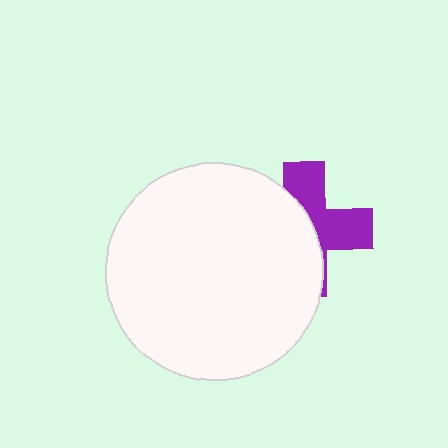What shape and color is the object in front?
The object in front is a white circle.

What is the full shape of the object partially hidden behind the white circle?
The partially hidden object is a purple cross.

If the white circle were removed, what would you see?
You would see the complete purple cross.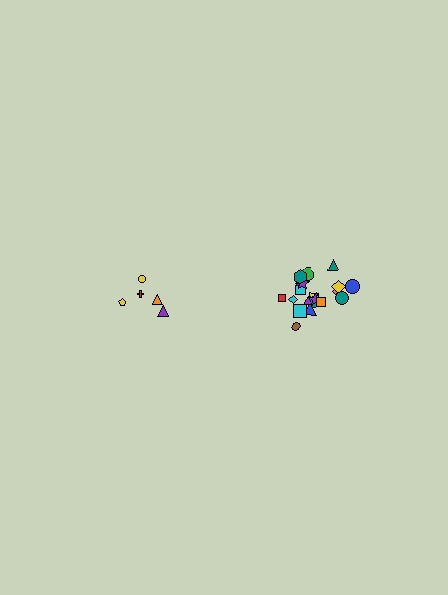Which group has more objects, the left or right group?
The right group.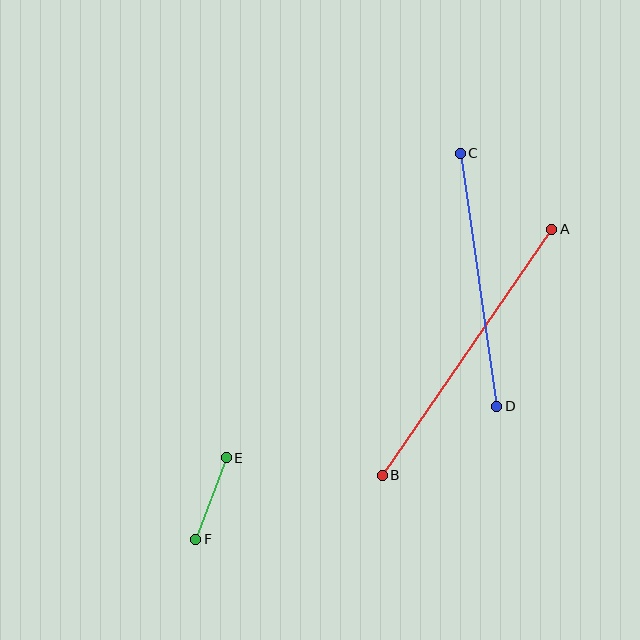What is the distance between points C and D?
The distance is approximately 256 pixels.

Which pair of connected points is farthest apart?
Points A and B are farthest apart.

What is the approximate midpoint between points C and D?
The midpoint is at approximately (478, 280) pixels.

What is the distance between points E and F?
The distance is approximately 87 pixels.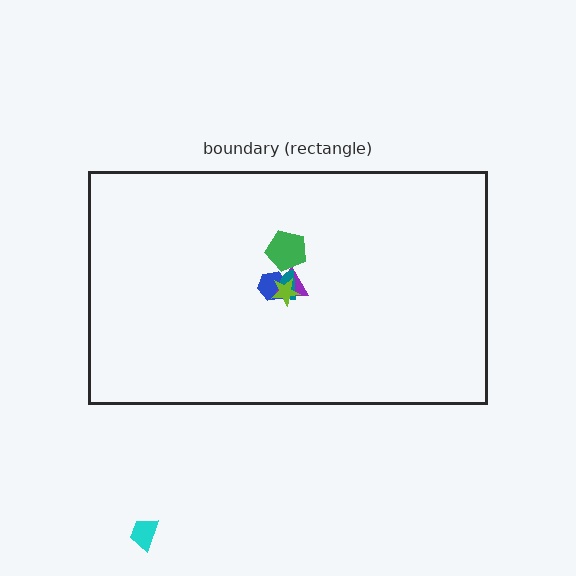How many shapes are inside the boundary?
5 inside, 1 outside.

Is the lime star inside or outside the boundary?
Inside.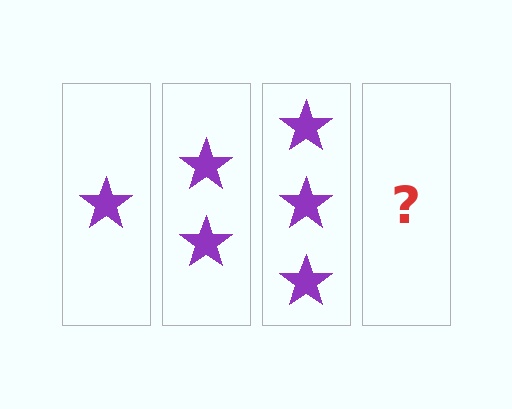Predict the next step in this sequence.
The next step is 4 stars.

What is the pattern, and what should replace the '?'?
The pattern is that each step adds one more star. The '?' should be 4 stars.